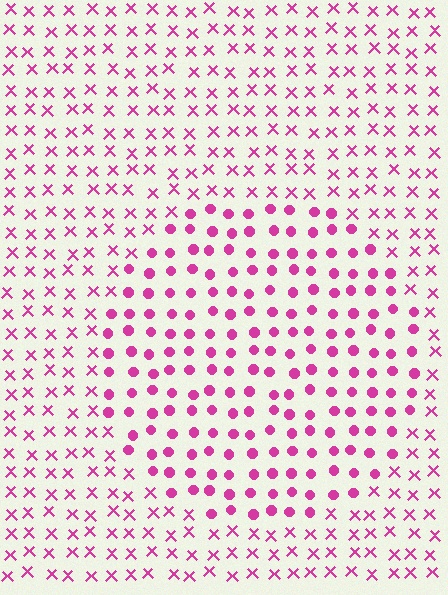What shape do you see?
I see a circle.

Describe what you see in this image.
The image is filled with small magenta elements arranged in a uniform grid. A circle-shaped region contains circles, while the surrounding area contains X marks. The boundary is defined purely by the change in element shape.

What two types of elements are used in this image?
The image uses circles inside the circle region and X marks outside it.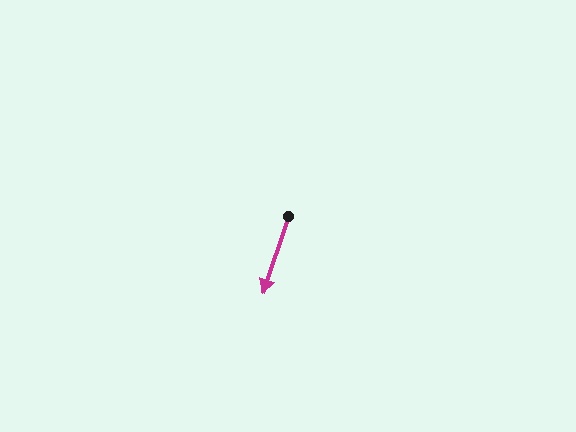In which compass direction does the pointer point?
South.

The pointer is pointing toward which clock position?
Roughly 7 o'clock.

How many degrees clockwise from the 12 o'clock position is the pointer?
Approximately 198 degrees.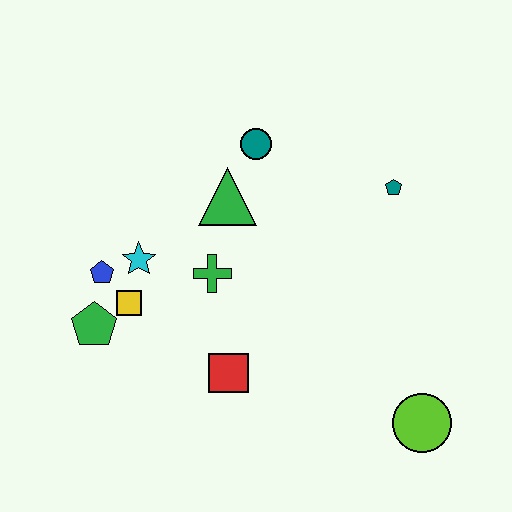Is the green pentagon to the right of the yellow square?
No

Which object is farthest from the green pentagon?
The lime circle is farthest from the green pentagon.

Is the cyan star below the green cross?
No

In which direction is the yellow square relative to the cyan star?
The yellow square is below the cyan star.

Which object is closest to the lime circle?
The red square is closest to the lime circle.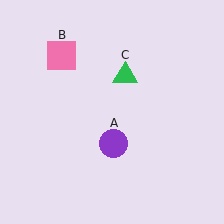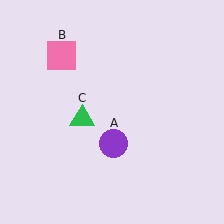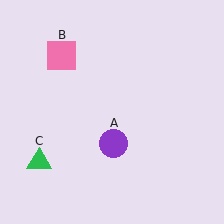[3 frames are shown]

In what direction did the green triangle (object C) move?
The green triangle (object C) moved down and to the left.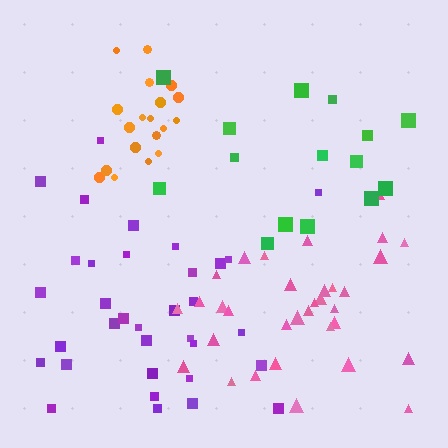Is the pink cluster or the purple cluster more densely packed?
Pink.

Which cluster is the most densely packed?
Orange.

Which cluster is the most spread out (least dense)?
Green.